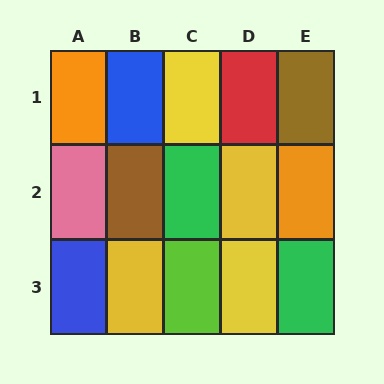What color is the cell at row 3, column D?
Yellow.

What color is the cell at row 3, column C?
Lime.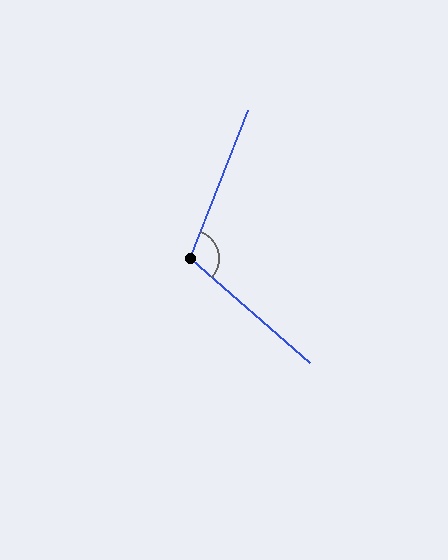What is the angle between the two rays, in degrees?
Approximately 110 degrees.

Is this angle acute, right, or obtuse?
It is obtuse.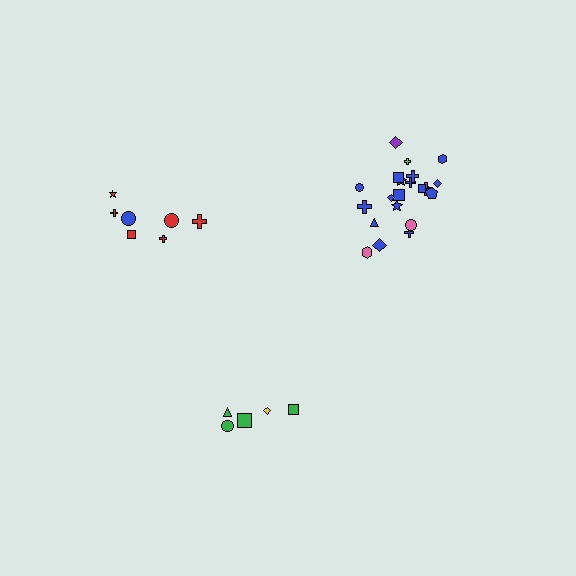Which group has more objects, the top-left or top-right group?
The top-right group.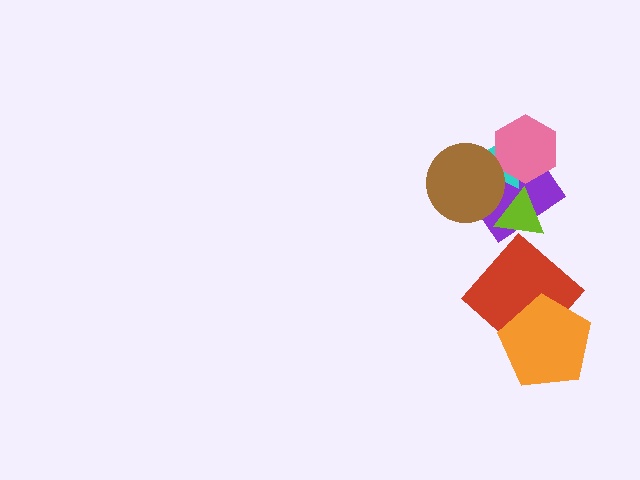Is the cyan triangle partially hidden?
Yes, it is partially covered by another shape.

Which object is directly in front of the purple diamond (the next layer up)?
The cyan triangle is directly in front of the purple diamond.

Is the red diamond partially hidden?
Yes, it is partially covered by another shape.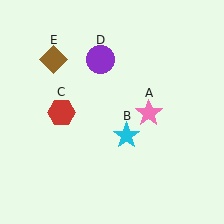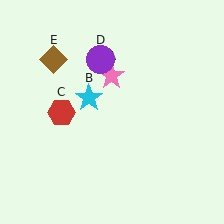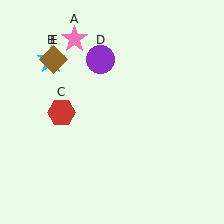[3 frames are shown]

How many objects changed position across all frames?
2 objects changed position: pink star (object A), cyan star (object B).